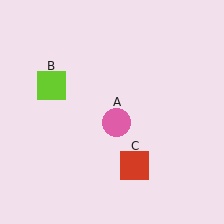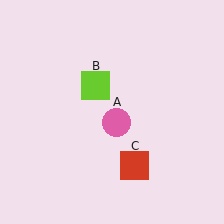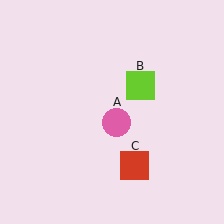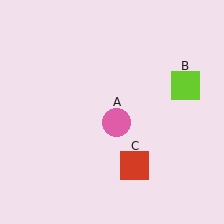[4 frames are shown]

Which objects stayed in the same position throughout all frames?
Pink circle (object A) and red square (object C) remained stationary.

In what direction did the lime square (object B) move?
The lime square (object B) moved right.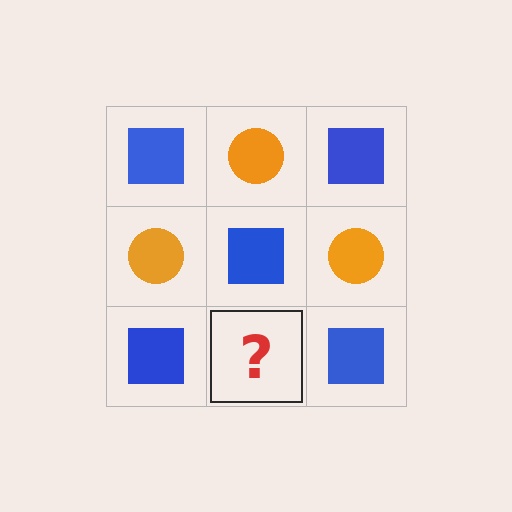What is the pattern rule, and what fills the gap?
The rule is that it alternates blue square and orange circle in a checkerboard pattern. The gap should be filled with an orange circle.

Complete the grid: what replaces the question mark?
The question mark should be replaced with an orange circle.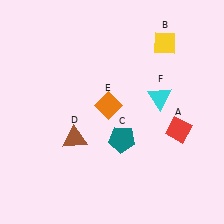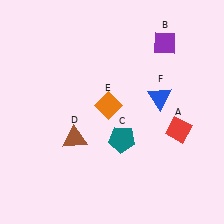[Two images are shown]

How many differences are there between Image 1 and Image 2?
There are 2 differences between the two images.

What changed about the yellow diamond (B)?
In Image 1, B is yellow. In Image 2, it changed to purple.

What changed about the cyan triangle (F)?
In Image 1, F is cyan. In Image 2, it changed to blue.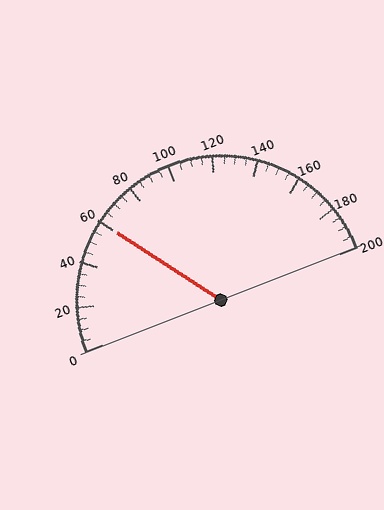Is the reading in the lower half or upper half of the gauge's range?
The reading is in the lower half of the range (0 to 200).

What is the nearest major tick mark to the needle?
The nearest major tick mark is 60.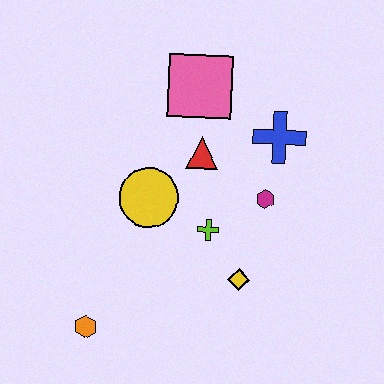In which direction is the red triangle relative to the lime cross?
The red triangle is above the lime cross.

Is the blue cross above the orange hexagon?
Yes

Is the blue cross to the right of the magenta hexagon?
Yes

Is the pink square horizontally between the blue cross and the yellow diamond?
No